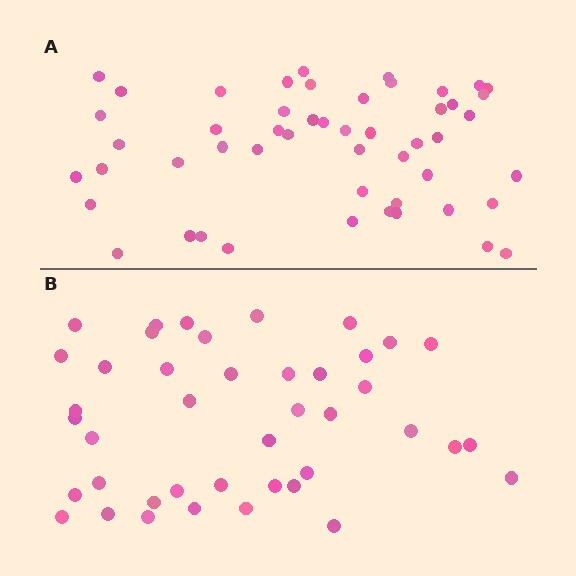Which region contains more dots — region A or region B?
Region A (the top region) has more dots.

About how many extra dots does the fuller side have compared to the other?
Region A has roughly 8 or so more dots than region B.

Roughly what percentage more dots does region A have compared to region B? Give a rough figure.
About 20% more.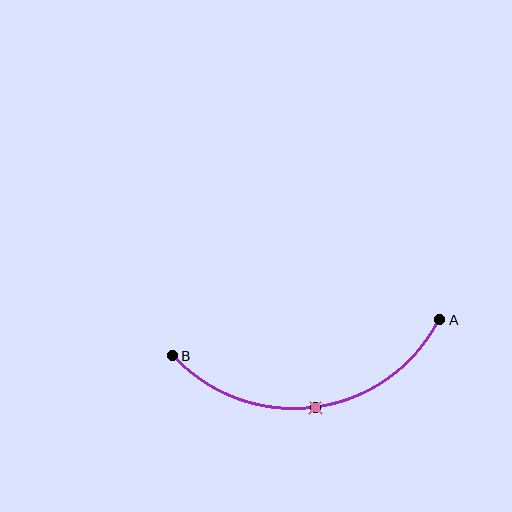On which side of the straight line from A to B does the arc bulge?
The arc bulges below the straight line connecting A and B.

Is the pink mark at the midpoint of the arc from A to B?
Yes. The pink mark lies on the arc at equal arc-length from both A and B — it is the arc midpoint.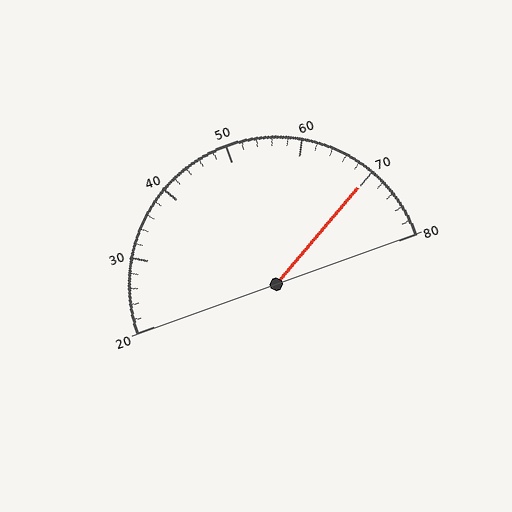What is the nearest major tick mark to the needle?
The nearest major tick mark is 70.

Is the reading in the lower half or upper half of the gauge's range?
The reading is in the upper half of the range (20 to 80).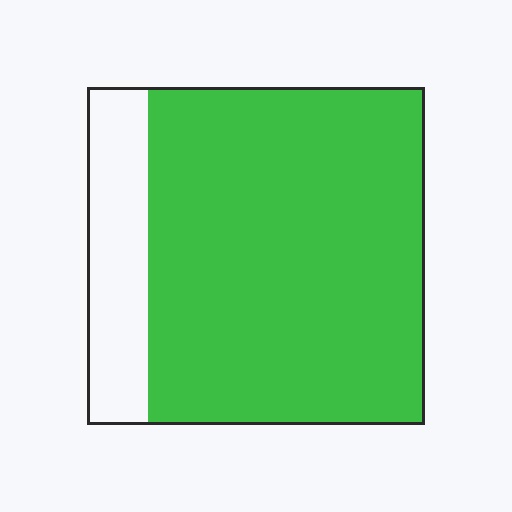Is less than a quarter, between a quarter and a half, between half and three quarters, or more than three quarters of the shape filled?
More than three quarters.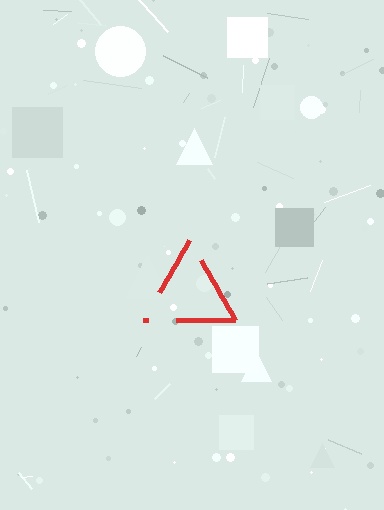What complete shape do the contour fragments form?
The contour fragments form a triangle.